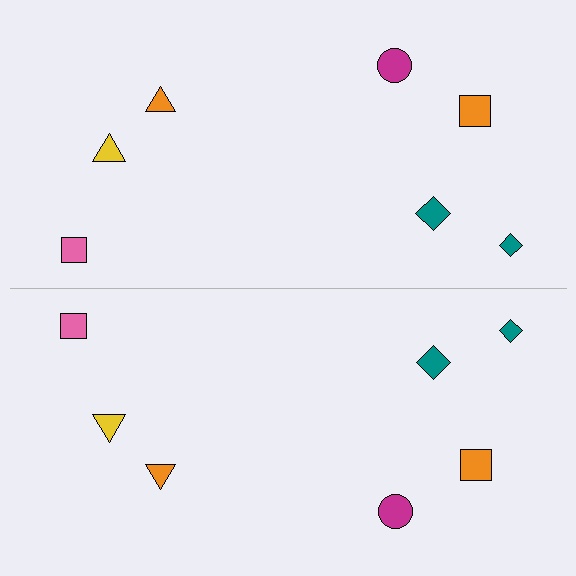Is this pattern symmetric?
Yes, this pattern has bilateral (reflection) symmetry.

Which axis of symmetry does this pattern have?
The pattern has a horizontal axis of symmetry running through the center of the image.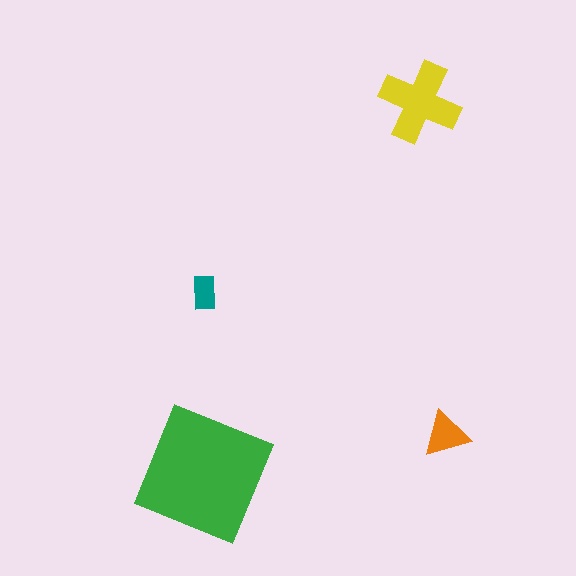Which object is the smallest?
The teal rectangle.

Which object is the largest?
The green square.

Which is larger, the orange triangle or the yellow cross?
The yellow cross.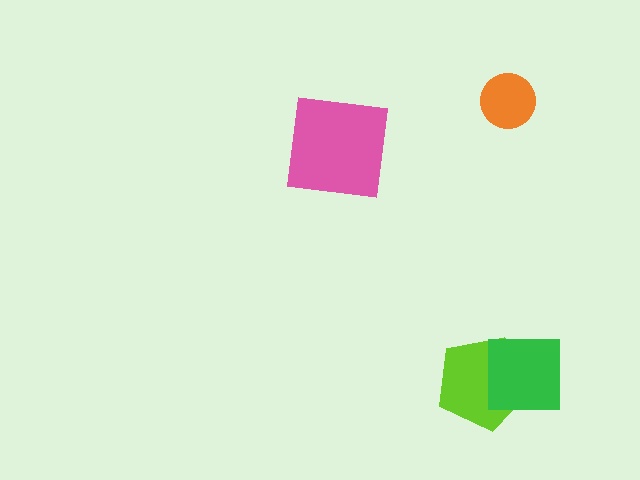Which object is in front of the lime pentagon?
The green square is in front of the lime pentagon.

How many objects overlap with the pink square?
0 objects overlap with the pink square.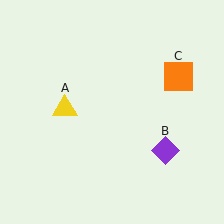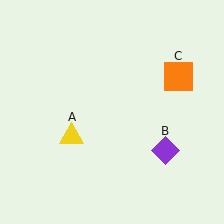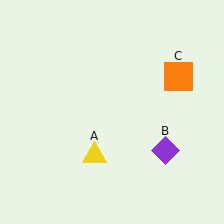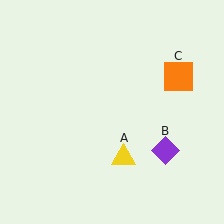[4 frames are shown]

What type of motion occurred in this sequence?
The yellow triangle (object A) rotated counterclockwise around the center of the scene.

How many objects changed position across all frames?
1 object changed position: yellow triangle (object A).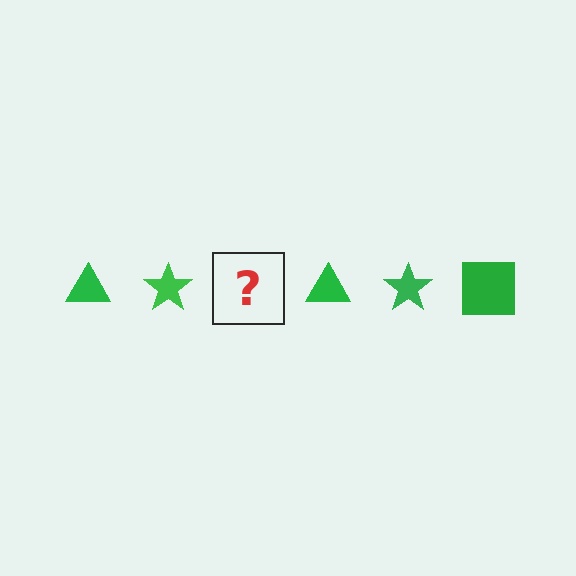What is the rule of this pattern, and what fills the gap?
The rule is that the pattern cycles through triangle, star, square shapes in green. The gap should be filled with a green square.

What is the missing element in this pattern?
The missing element is a green square.